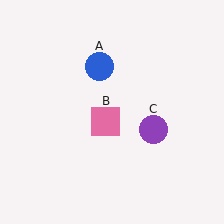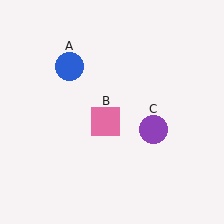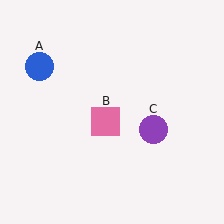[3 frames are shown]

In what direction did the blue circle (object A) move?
The blue circle (object A) moved left.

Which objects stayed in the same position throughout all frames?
Pink square (object B) and purple circle (object C) remained stationary.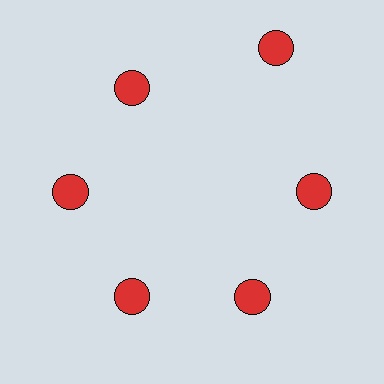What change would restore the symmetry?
The symmetry would be restored by moving it inward, back onto the ring so that all 6 circles sit at equal angles and equal distance from the center.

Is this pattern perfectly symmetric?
No. The 6 red circles are arranged in a ring, but one element near the 1 o'clock position is pushed outward from the center, breaking the 6-fold rotational symmetry.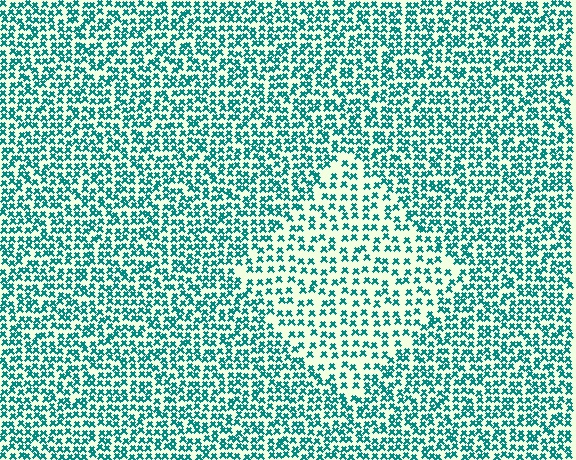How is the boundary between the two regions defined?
The boundary is defined by a change in element density (approximately 1.7x ratio). All elements are the same color, size, and shape.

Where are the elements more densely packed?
The elements are more densely packed outside the diamond boundary.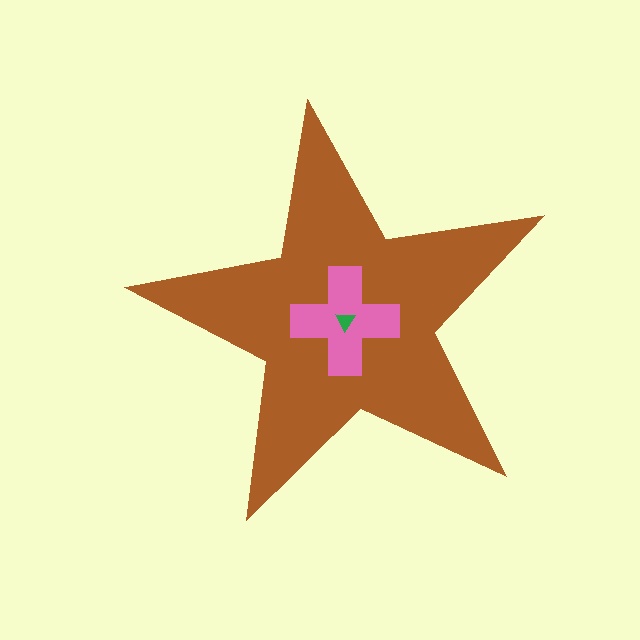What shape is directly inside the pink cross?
The green triangle.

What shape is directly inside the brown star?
The pink cross.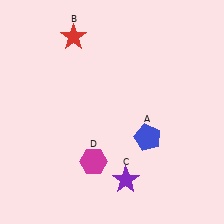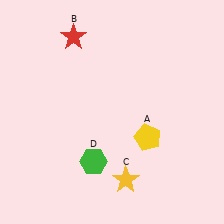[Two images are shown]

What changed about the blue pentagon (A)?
In Image 1, A is blue. In Image 2, it changed to yellow.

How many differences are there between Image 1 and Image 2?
There are 3 differences between the two images.